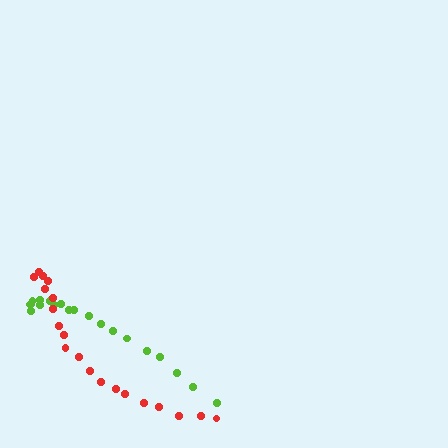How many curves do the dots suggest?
There are 2 distinct paths.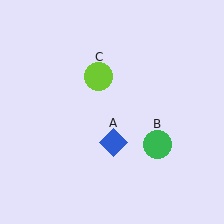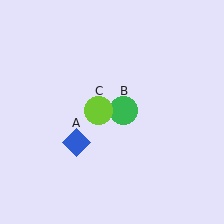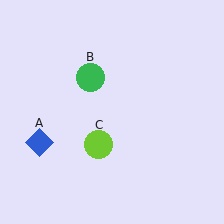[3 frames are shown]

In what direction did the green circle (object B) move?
The green circle (object B) moved up and to the left.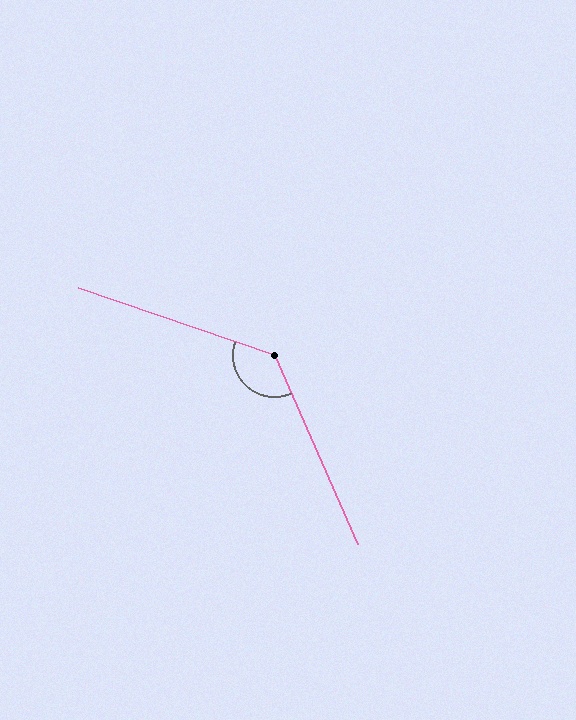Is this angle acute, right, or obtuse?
It is obtuse.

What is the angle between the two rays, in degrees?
Approximately 133 degrees.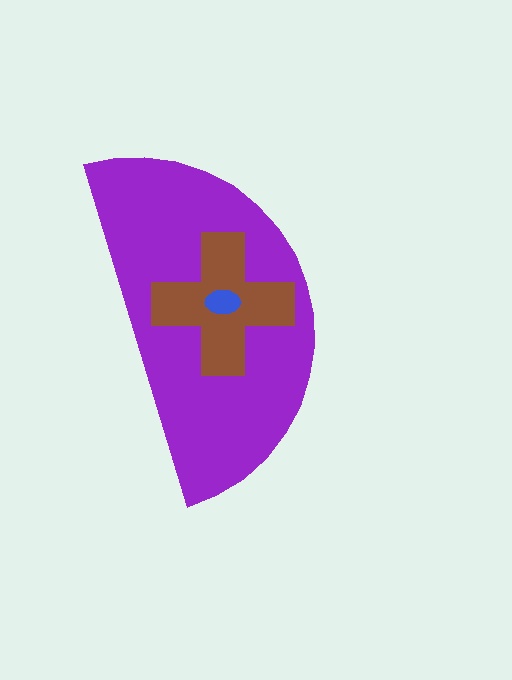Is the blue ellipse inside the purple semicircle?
Yes.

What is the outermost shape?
The purple semicircle.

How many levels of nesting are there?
3.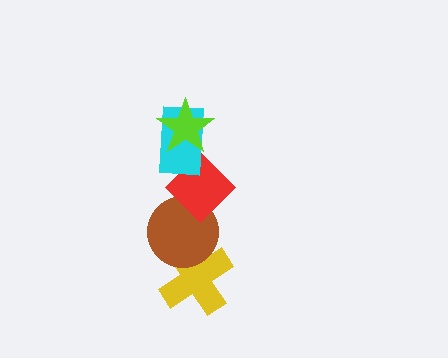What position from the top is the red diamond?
The red diamond is 3rd from the top.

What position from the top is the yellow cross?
The yellow cross is 5th from the top.